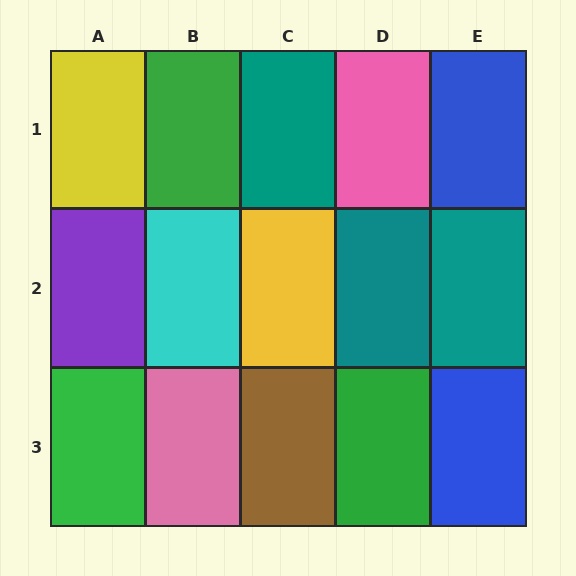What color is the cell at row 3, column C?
Brown.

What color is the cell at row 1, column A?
Yellow.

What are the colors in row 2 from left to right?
Purple, cyan, yellow, teal, teal.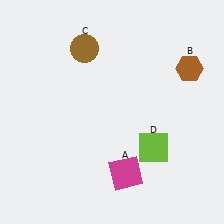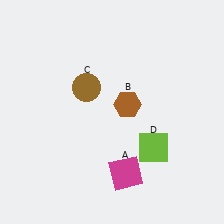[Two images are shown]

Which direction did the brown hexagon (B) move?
The brown hexagon (B) moved left.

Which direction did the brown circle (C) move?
The brown circle (C) moved down.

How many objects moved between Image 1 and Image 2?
2 objects moved between the two images.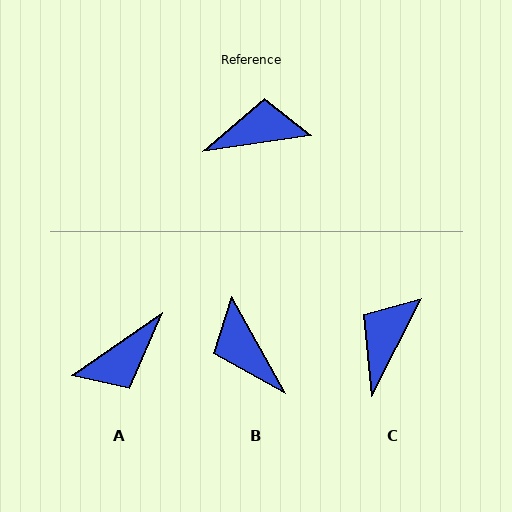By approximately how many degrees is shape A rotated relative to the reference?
Approximately 154 degrees clockwise.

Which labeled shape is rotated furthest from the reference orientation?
A, about 154 degrees away.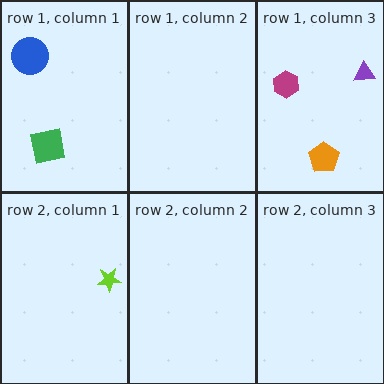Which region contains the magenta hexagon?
The row 1, column 3 region.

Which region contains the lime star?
The row 2, column 1 region.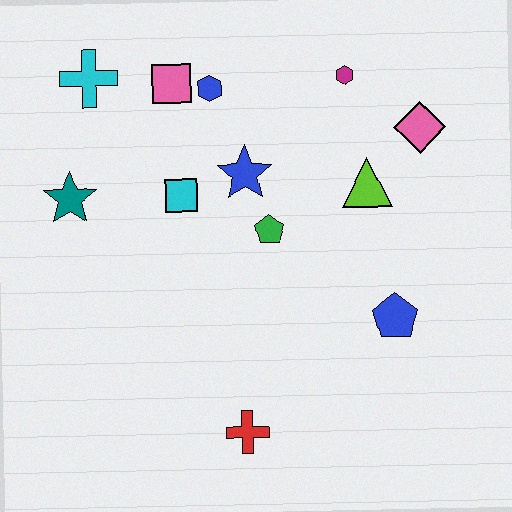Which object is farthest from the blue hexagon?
The red cross is farthest from the blue hexagon.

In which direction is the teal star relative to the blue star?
The teal star is to the left of the blue star.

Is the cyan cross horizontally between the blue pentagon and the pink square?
No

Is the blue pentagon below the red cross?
No